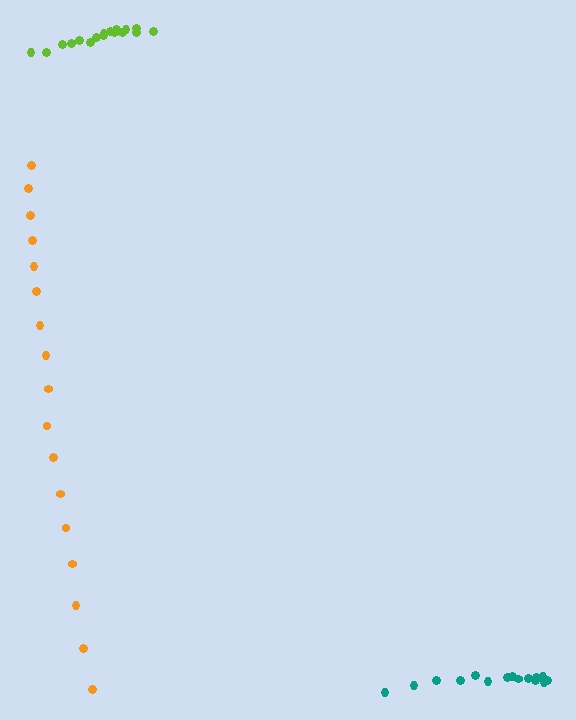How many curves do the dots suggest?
There are 3 distinct paths.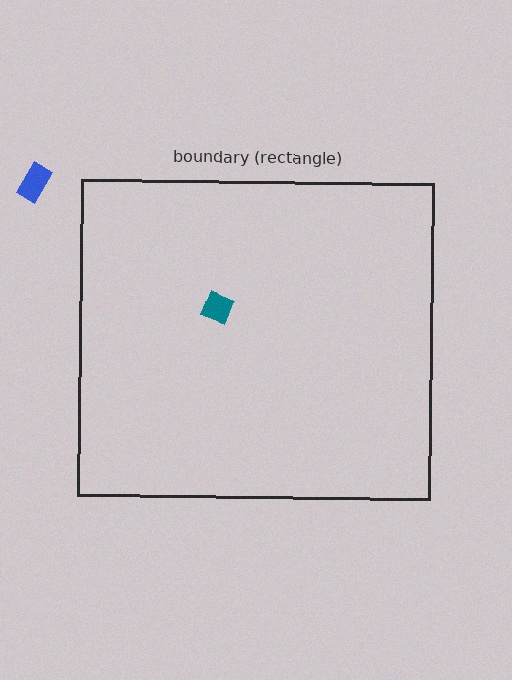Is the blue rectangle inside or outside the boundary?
Outside.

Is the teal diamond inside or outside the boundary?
Inside.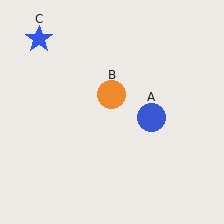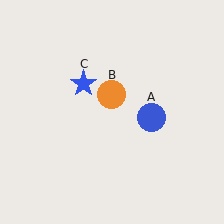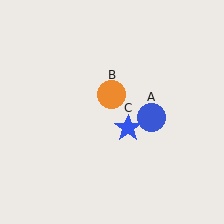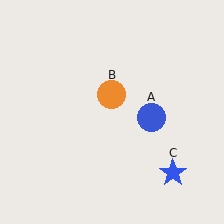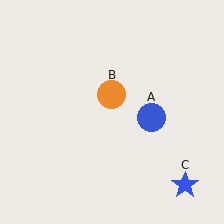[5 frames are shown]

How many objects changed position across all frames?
1 object changed position: blue star (object C).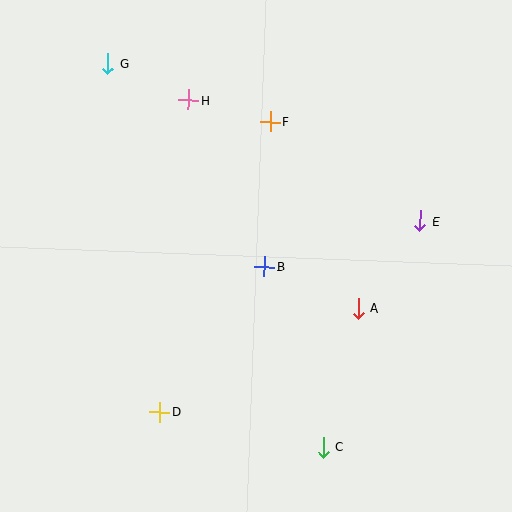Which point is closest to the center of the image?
Point B at (265, 267) is closest to the center.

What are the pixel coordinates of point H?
Point H is at (189, 100).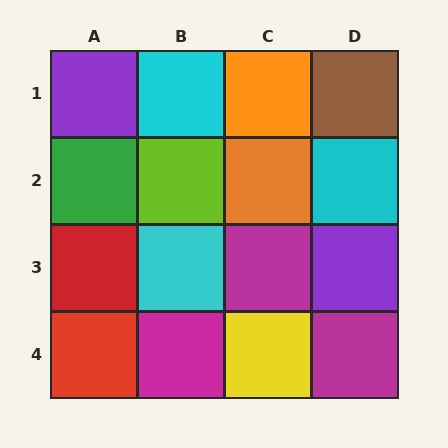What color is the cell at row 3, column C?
Magenta.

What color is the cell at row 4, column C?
Yellow.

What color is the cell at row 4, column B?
Magenta.